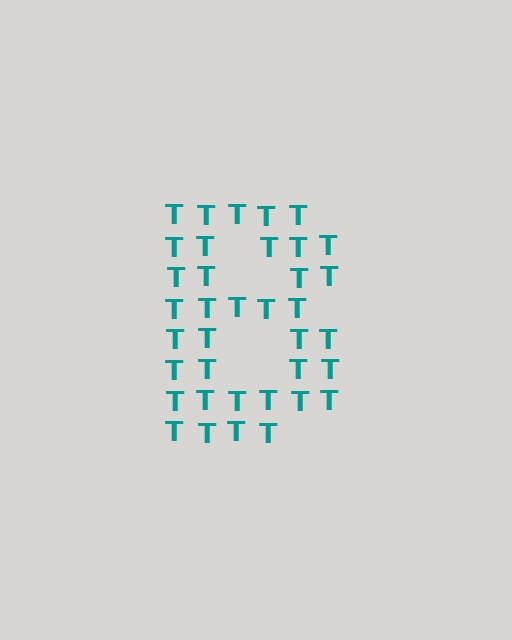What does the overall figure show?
The overall figure shows the letter B.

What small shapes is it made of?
It is made of small letter T's.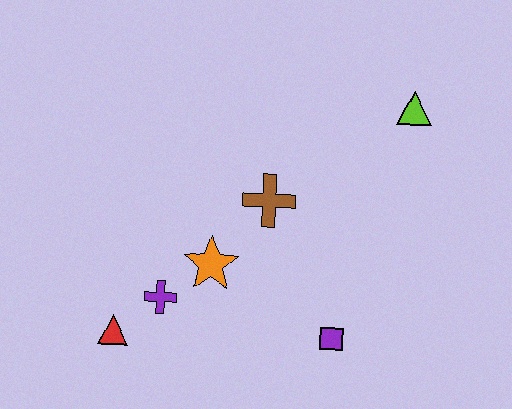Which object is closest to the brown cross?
The orange star is closest to the brown cross.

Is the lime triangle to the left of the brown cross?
No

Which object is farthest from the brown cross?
The red triangle is farthest from the brown cross.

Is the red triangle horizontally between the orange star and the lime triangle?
No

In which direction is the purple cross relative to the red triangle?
The purple cross is to the right of the red triangle.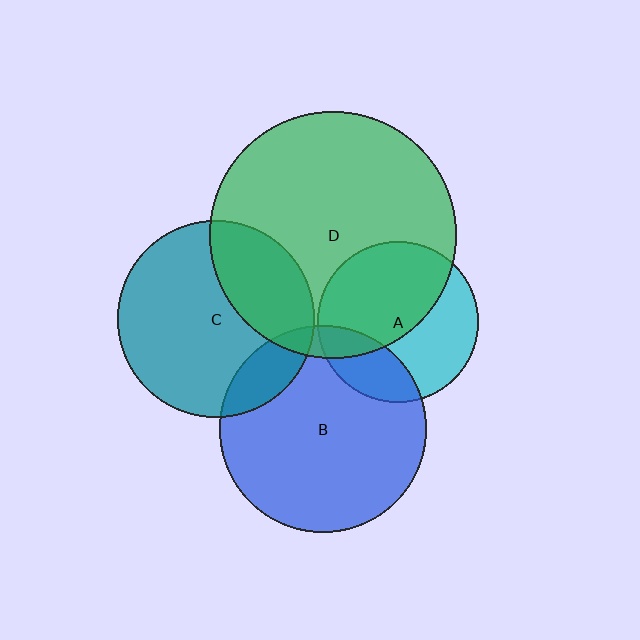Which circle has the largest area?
Circle D (green).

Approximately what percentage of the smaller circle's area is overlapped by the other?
Approximately 30%.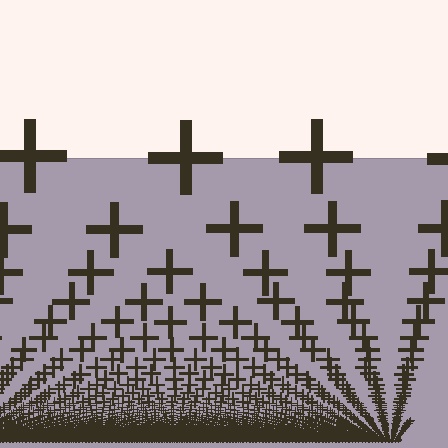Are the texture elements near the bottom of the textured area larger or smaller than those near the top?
Smaller. The gradient is inverted — elements near the bottom are smaller and denser.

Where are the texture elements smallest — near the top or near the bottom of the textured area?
Near the bottom.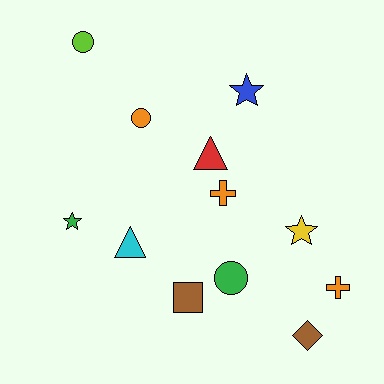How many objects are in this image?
There are 12 objects.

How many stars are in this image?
There are 3 stars.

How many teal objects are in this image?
There are no teal objects.